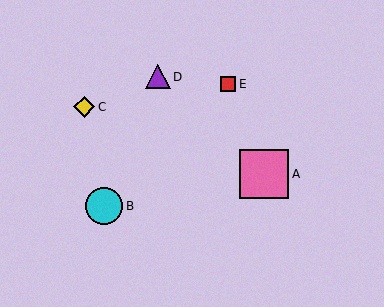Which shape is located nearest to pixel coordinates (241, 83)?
The red square (labeled E) at (228, 84) is nearest to that location.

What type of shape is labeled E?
Shape E is a red square.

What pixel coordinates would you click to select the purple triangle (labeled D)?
Click at (158, 77) to select the purple triangle D.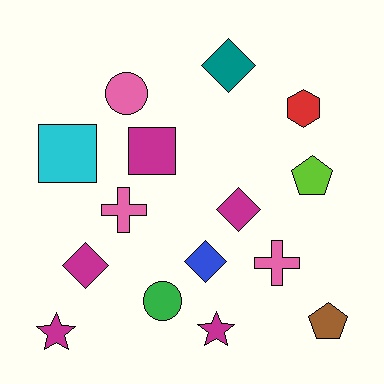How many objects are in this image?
There are 15 objects.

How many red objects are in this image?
There is 1 red object.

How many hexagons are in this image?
There is 1 hexagon.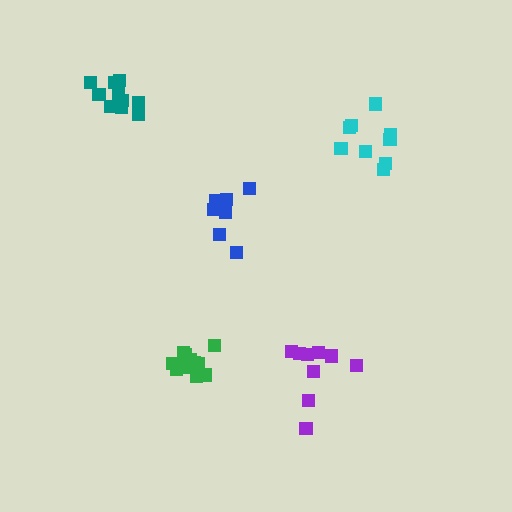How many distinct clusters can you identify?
There are 5 distinct clusters.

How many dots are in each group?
Group 1: 11 dots, Group 2: 7 dots, Group 3: 9 dots, Group 4: 9 dots, Group 5: 11 dots (47 total).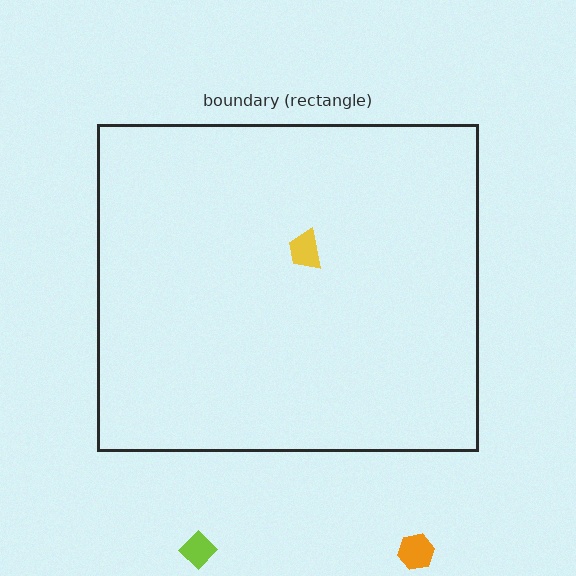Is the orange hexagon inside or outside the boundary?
Outside.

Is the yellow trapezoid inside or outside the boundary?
Inside.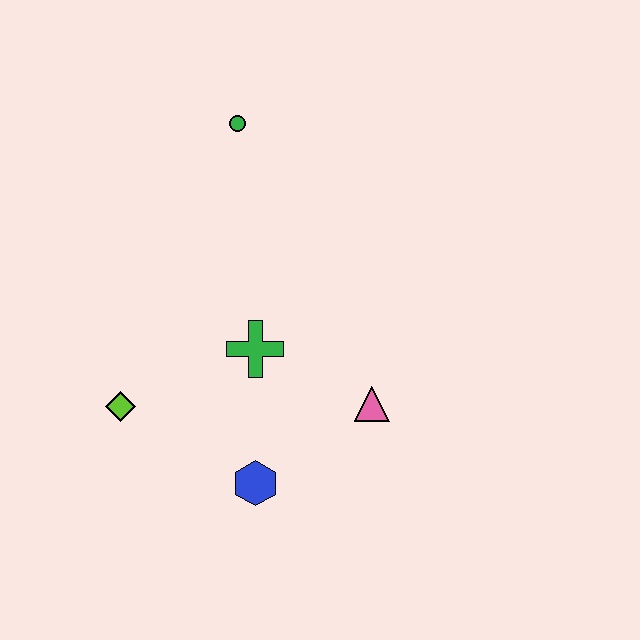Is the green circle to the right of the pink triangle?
No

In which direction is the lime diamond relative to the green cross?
The lime diamond is to the left of the green cross.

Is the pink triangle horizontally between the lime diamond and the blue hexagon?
No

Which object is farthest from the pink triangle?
The green circle is farthest from the pink triangle.